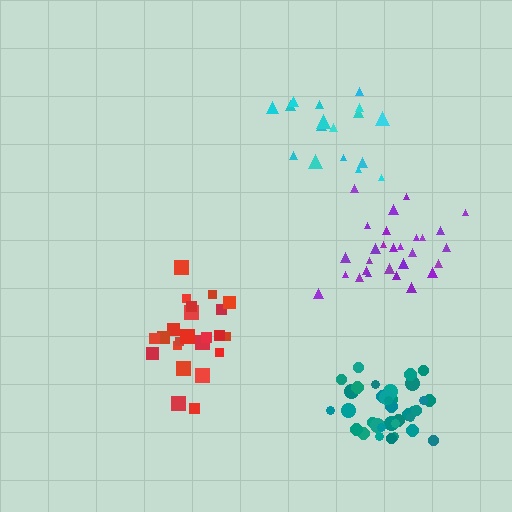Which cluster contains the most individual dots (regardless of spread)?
Teal (35).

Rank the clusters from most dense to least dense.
teal, purple, red, cyan.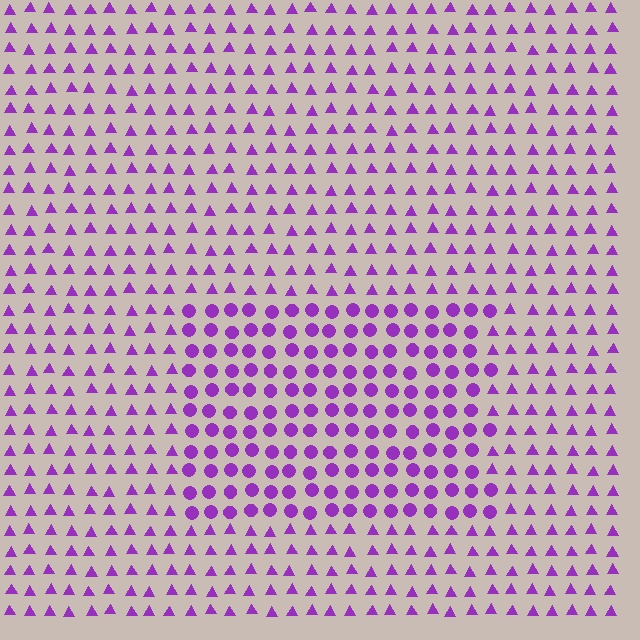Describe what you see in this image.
The image is filled with small purple elements arranged in a uniform grid. A rectangle-shaped region contains circles, while the surrounding area contains triangles. The boundary is defined purely by the change in element shape.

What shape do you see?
I see a rectangle.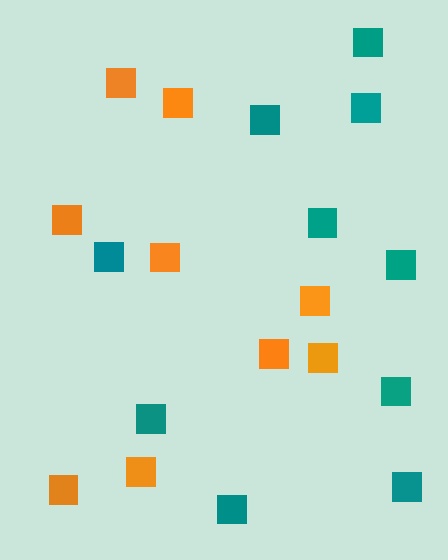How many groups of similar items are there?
There are 2 groups: one group of orange squares (9) and one group of teal squares (10).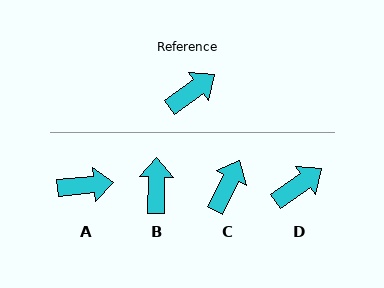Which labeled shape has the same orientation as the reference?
D.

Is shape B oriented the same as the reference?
No, it is off by about 54 degrees.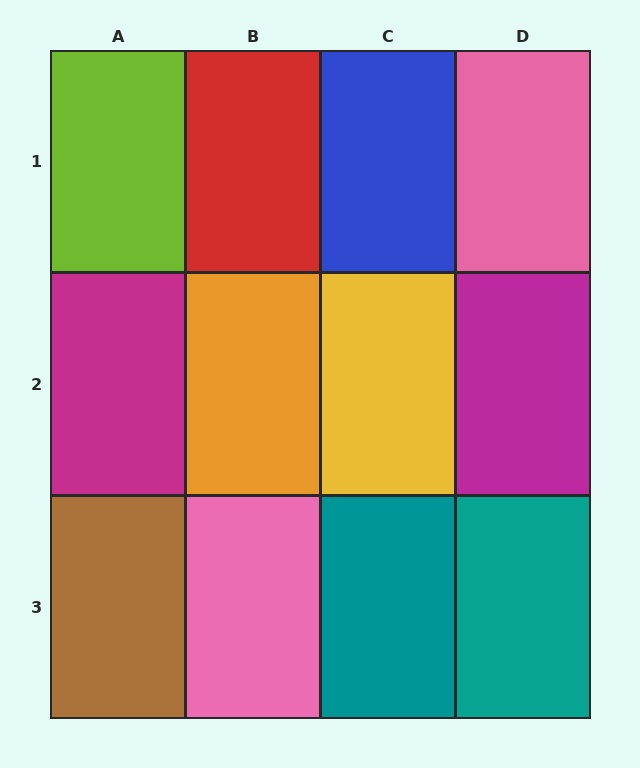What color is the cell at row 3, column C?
Teal.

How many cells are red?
1 cell is red.